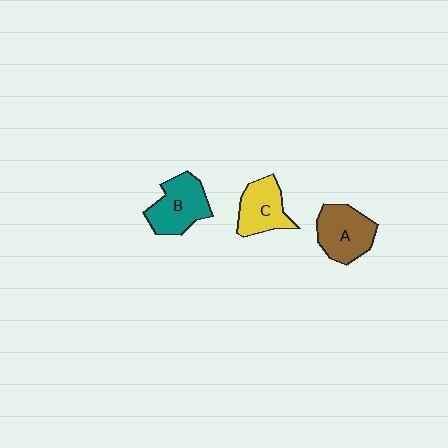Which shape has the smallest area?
Shape C (yellow).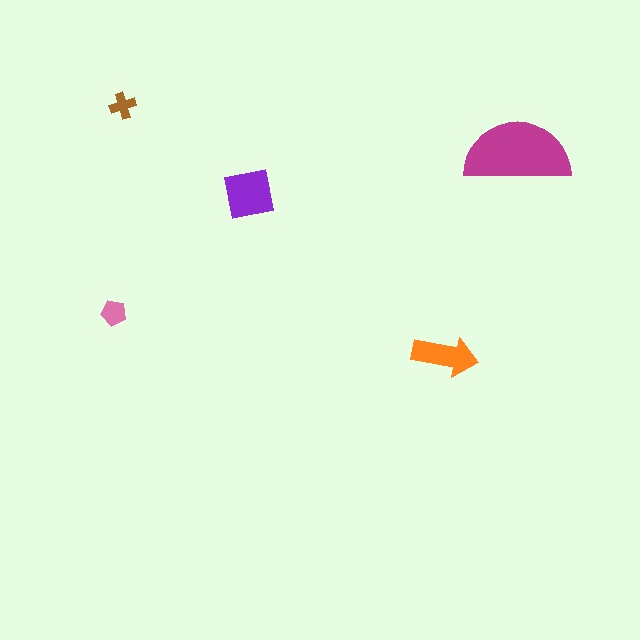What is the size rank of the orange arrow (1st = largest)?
3rd.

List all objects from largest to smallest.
The magenta semicircle, the purple square, the orange arrow, the pink pentagon, the brown cross.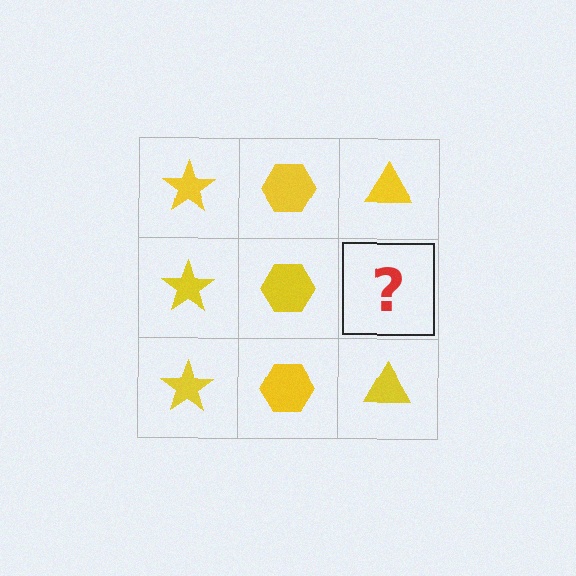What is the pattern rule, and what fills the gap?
The rule is that each column has a consistent shape. The gap should be filled with a yellow triangle.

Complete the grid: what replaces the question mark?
The question mark should be replaced with a yellow triangle.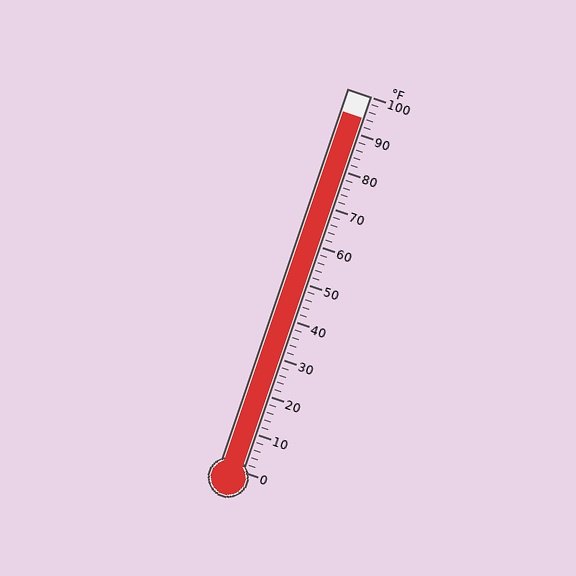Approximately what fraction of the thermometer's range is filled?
The thermometer is filled to approximately 95% of its range.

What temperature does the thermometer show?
The thermometer shows approximately 94°F.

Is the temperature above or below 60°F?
The temperature is above 60°F.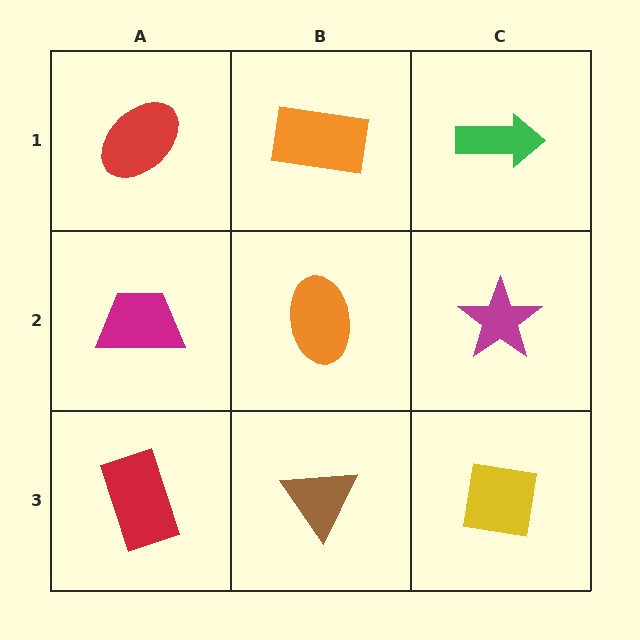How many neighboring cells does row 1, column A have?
2.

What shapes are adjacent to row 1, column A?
A magenta trapezoid (row 2, column A), an orange rectangle (row 1, column B).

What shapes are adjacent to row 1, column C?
A magenta star (row 2, column C), an orange rectangle (row 1, column B).